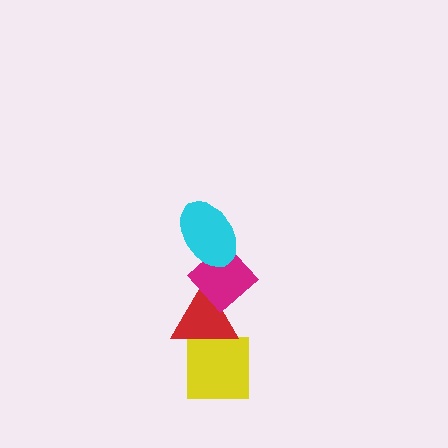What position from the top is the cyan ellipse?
The cyan ellipse is 1st from the top.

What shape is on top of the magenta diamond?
The cyan ellipse is on top of the magenta diamond.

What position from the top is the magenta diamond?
The magenta diamond is 2nd from the top.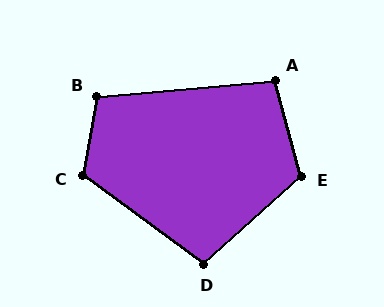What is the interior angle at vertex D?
Approximately 102 degrees (obtuse).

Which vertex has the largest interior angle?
E, at approximately 117 degrees.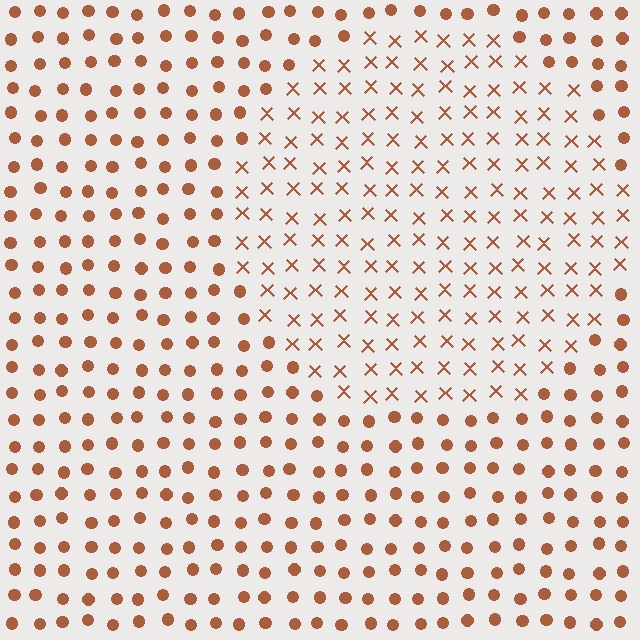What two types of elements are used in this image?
The image uses X marks inside the circle region and circles outside it.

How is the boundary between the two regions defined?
The boundary is defined by a change in element shape: X marks inside vs. circles outside. All elements share the same color and spacing.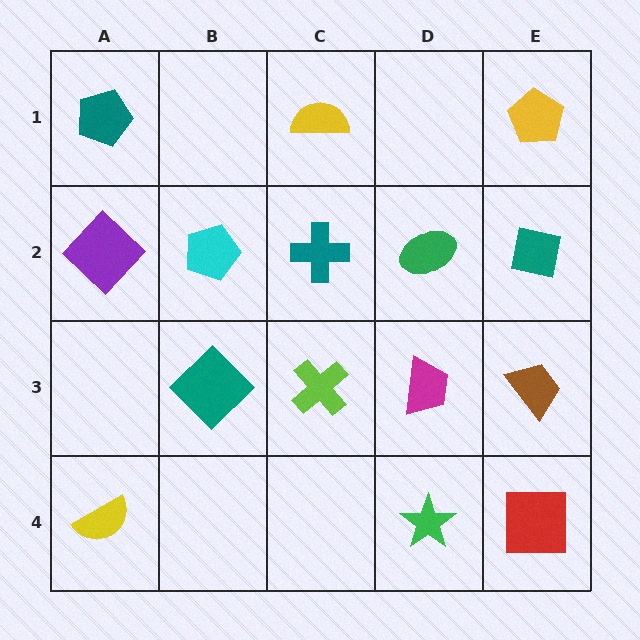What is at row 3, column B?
A teal diamond.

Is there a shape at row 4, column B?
No, that cell is empty.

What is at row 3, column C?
A lime cross.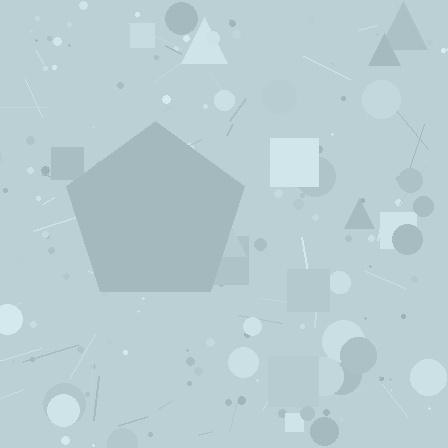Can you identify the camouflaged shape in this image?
The camouflaged shape is a pentagon.